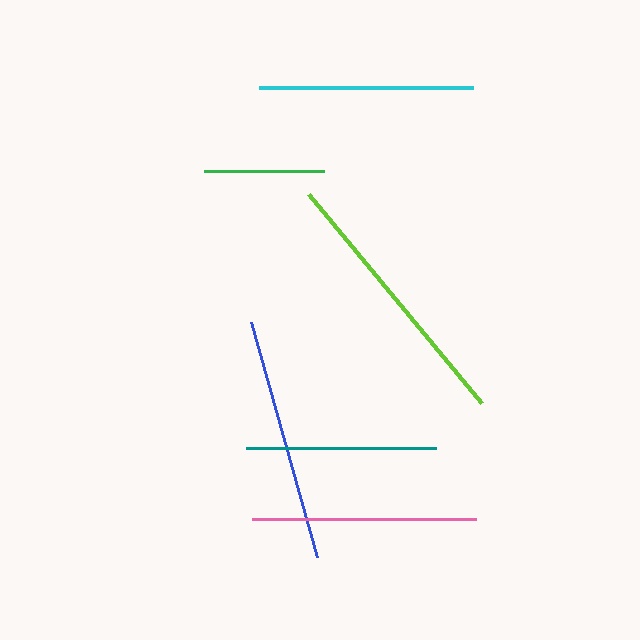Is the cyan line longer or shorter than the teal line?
The cyan line is longer than the teal line.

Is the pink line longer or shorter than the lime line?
The lime line is longer than the pink line.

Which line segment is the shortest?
The green line is the shortest at approximately 120 pixels.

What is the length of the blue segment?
The blue segment is approximately 244 pixels long.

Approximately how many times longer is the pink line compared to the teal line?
The pink line is approximately 1.2 times the length of the teal line.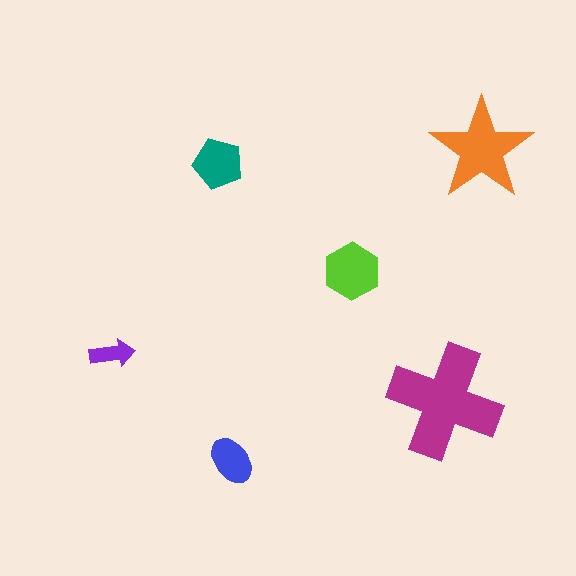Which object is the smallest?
The purple arrow.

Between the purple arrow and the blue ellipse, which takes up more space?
The blue ellipse.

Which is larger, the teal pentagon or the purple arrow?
The teal pentagon.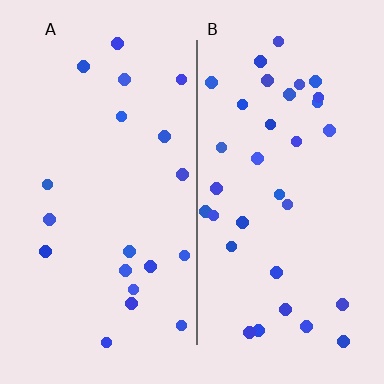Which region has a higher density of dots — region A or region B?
B (the right).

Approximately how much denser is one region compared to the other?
Approximately 1.7× — region B over region A.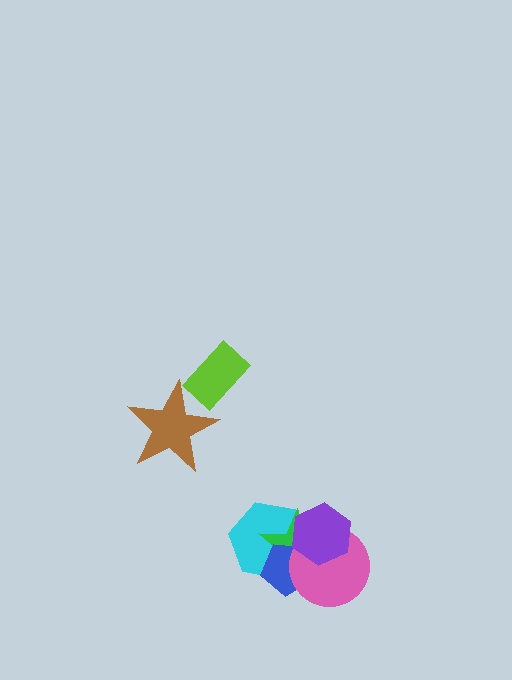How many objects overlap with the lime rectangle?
1 object overlaps with the lime rectangle.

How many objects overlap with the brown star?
1 object overlaps with the brown star.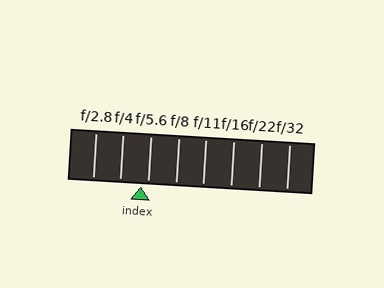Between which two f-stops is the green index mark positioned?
The index mark is between f/4 and f/5.6.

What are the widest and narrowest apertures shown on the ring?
The widest aperture shown is f/2.8 and the narrowest is f/32.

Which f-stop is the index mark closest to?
The index mark is closest to f/5.6.